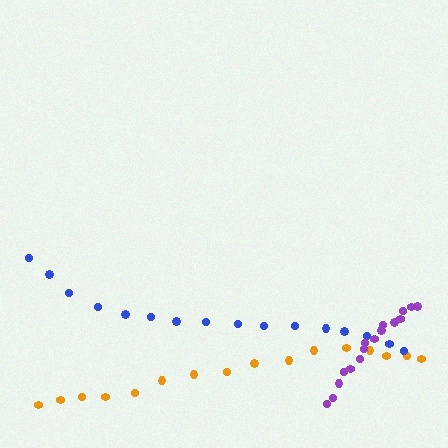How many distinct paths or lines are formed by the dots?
There are 3 distinct paths.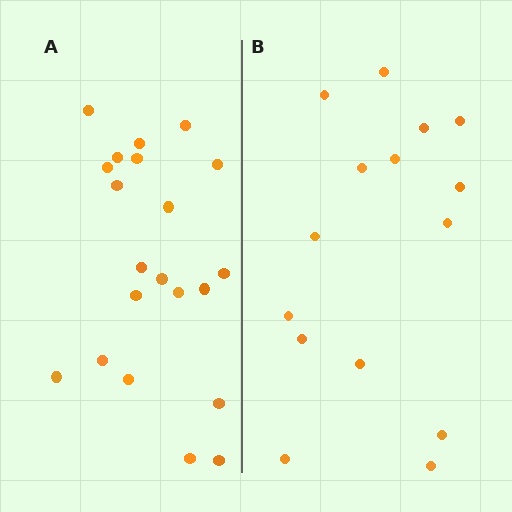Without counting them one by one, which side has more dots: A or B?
Region A (the left region) has more dots.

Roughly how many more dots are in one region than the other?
Region A has about 6 more dots than region B.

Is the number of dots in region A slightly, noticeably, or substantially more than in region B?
Region A has noticeably more, but not dramatically so. The ratio is roughly 1.4 to 1.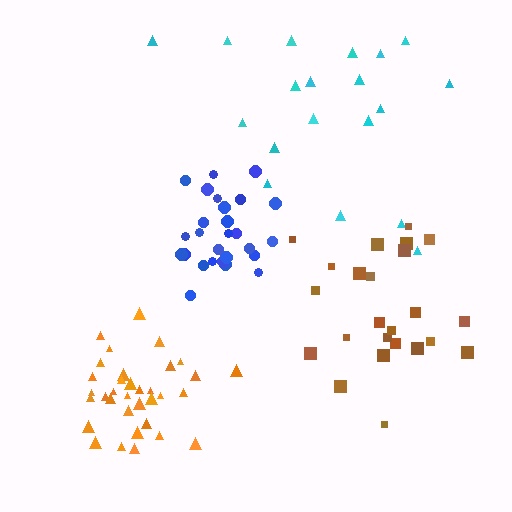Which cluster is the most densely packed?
Blue.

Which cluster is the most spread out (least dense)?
Cyan.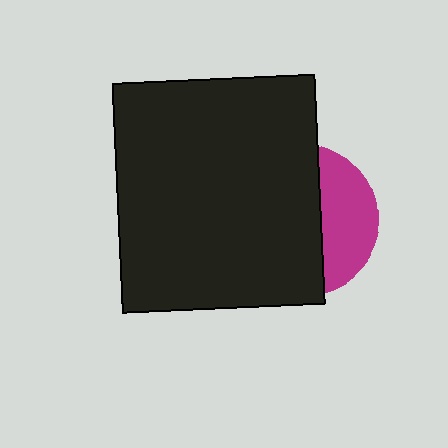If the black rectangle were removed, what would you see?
You would see the complete magenta circle.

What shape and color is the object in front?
The object in front is a black rectangle.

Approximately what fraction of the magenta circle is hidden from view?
Roughly 66% of the magenta circle is hidden behind the black rectangle.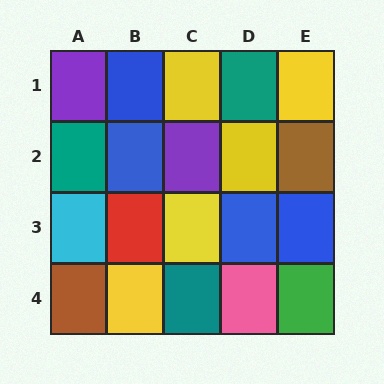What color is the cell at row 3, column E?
Blue.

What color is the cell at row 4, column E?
Green.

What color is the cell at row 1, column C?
Yellow.